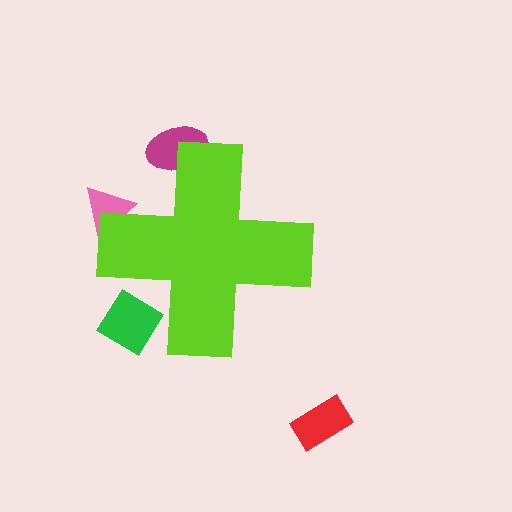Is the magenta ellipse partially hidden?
Yes, the magenta ellipse is partially hidden behind the lime cross.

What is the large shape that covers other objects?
A lime cross.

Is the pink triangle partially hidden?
Yes, the pink triangle is partially hidden behind the lime cross.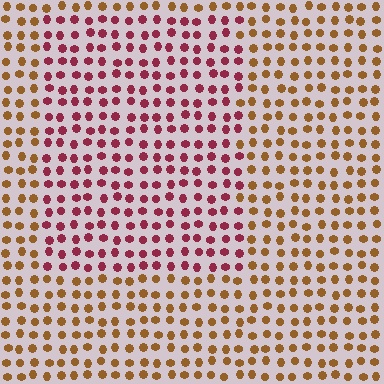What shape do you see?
I see a rectangle.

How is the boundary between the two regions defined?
The boundary is defined purely by a slight shift in hue (about 50 degrees). Spacing, size, and orientation are identical on both sides.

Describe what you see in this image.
The image is filled with small brown elements in a uniform arrangement. A rectangle-shaped region is visible where the elements are tinted to a slightly different hue, forming a subtle color boundary.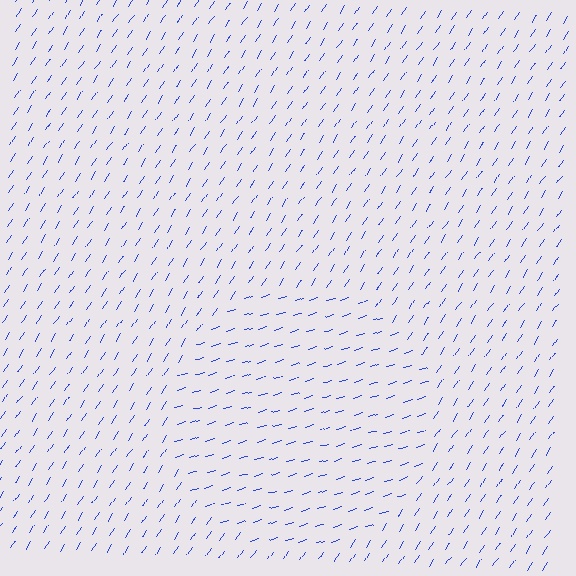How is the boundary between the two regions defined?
The boundary is defined purely by a change in line orientation (approximately 39 degrees difference). All lines are the same color and thickness.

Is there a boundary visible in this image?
Yes, there is a texture boundary formed by a change in line orientation.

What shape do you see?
I see a circle.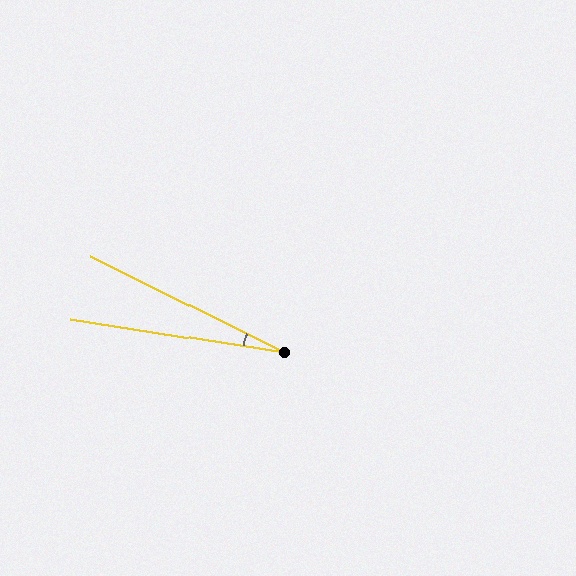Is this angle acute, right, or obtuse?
It is acute.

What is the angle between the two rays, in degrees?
Approximately 18 degrees.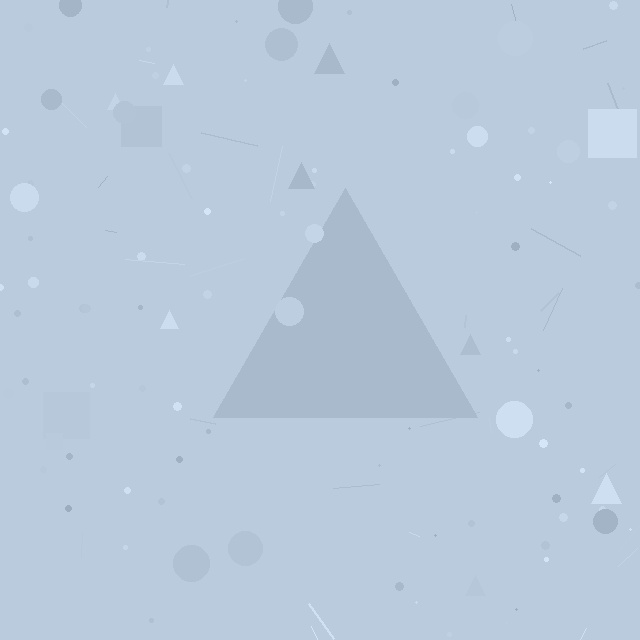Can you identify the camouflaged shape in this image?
The camouflaged shape is a triangle.